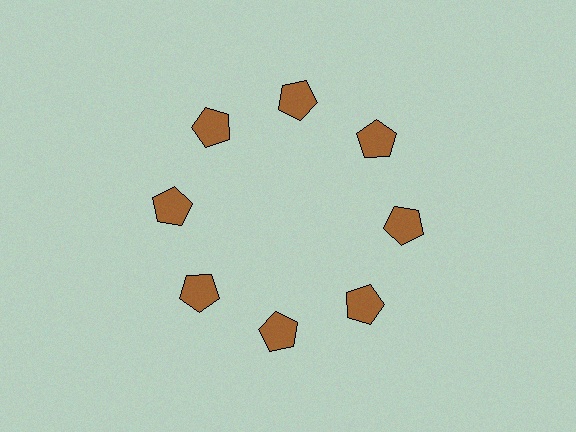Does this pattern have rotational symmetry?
Yes, this pattern has 8-fold rotational symmetry. It looks the same after rotating 45 degrees around the center.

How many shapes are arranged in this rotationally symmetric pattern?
There are 8 shapes, arranged in 8 groups of 1.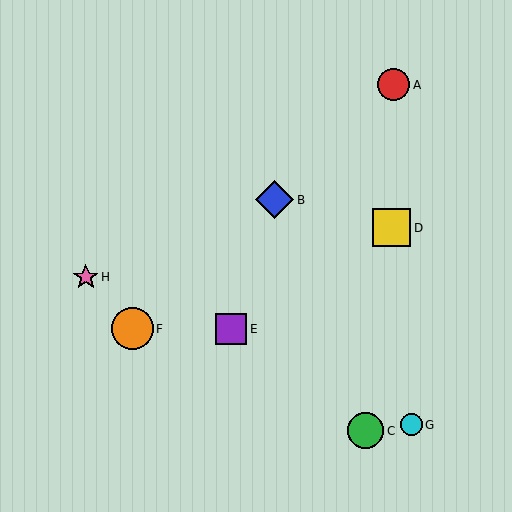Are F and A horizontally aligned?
No, F is at y≈329 and A is at y≈85.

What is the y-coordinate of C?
Object C is at y≈431.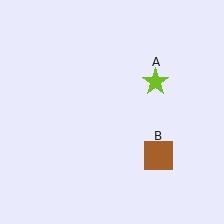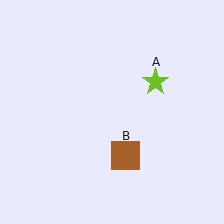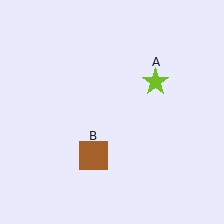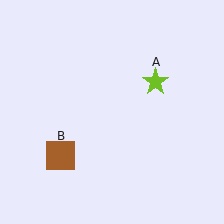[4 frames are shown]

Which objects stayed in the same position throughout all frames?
Lime star (object A) remained stationary.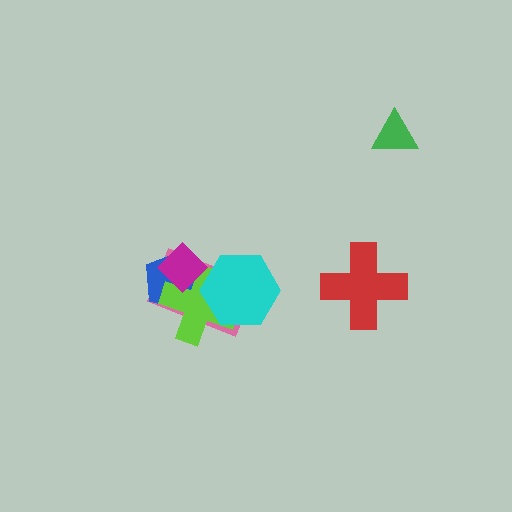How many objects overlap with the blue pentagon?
3 objects overlap with the blue pentagon.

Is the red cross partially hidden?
No, no other shape covers it.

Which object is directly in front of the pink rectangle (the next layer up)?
The blue pentagon is directly in front of the pink rectangle.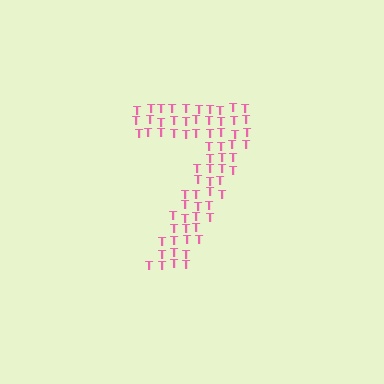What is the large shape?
The large shape is the digit 7.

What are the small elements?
The small elements are letter T's.